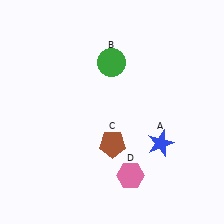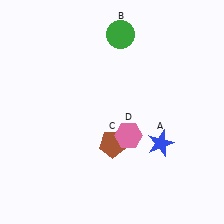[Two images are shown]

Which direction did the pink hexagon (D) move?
The pink hexagon (D) moved up.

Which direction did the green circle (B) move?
The green circle (B) moved up.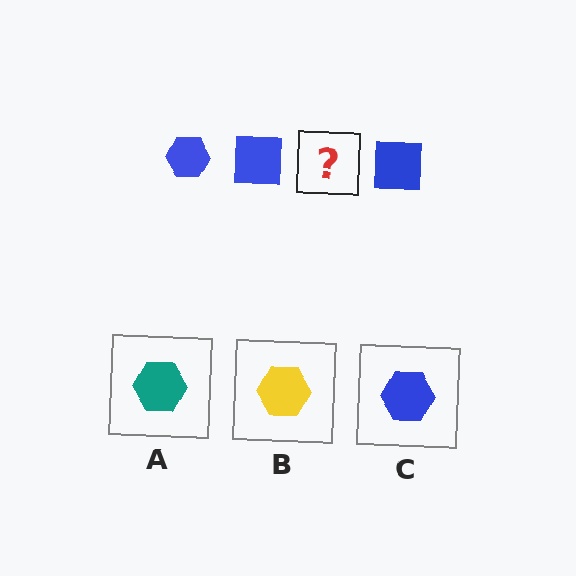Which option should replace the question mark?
Option C.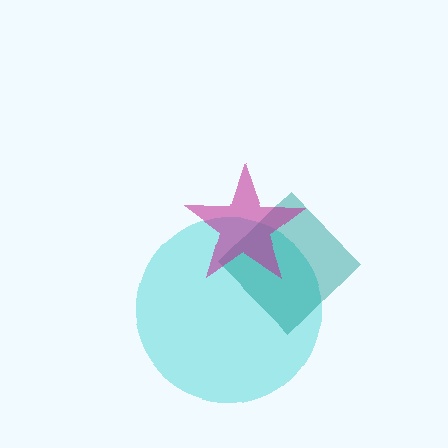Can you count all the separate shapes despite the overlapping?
Yes, there are 3 separate shapes.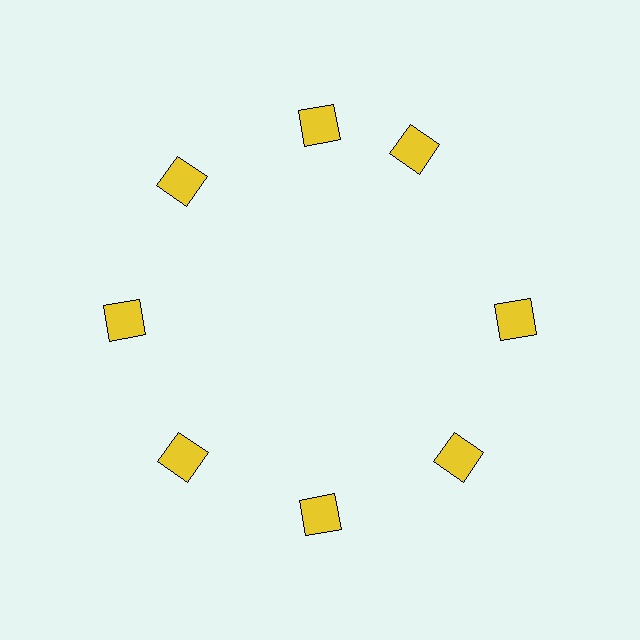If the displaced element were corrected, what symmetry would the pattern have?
It would have 8-fold rotational symmetry — the pattern would map onto itself every 45 degrees.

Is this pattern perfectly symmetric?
No. The 8 yellow squares are arranged in a ring, but one element near the 2 o'clock position is rotated out of alignment along the ring, breaking the 8-fold rotational symmetry.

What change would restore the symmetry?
The symmetry would be restored by rotating it back into even spacing with its neighbors so that all 8 squares sit at equal angles and equal distance from the center.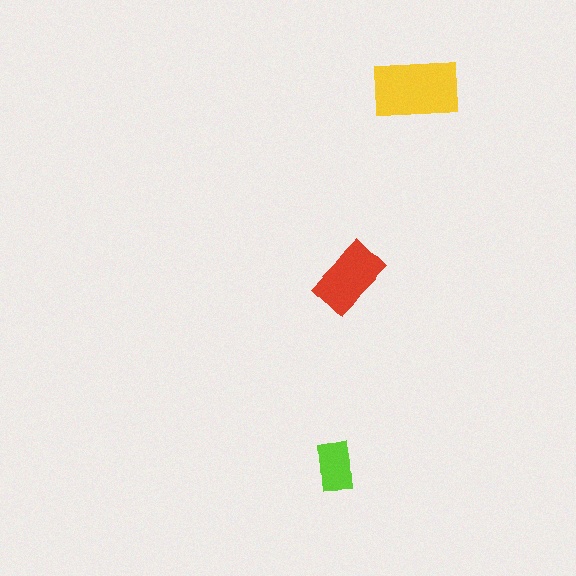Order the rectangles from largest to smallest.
the yellow one, the red one, the lime one.